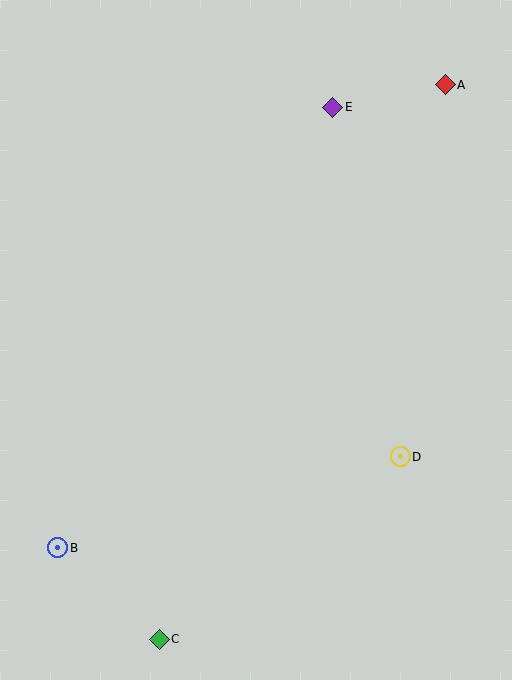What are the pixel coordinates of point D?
Point D is at (400, 457).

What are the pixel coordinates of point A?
Point A is at (445, 85).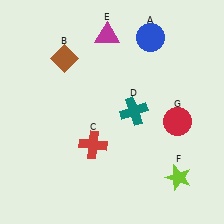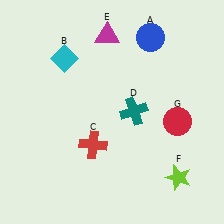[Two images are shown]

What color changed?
The diamond (B) changed from brown in Image 1 to cyan in Image 2.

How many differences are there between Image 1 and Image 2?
There is 1 difference between the two images.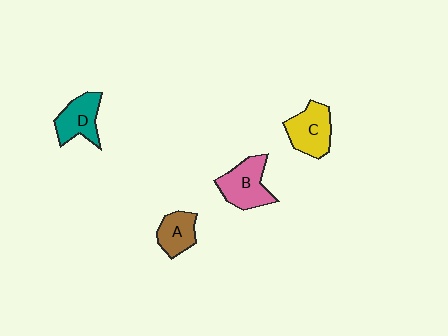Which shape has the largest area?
Shape B (pink).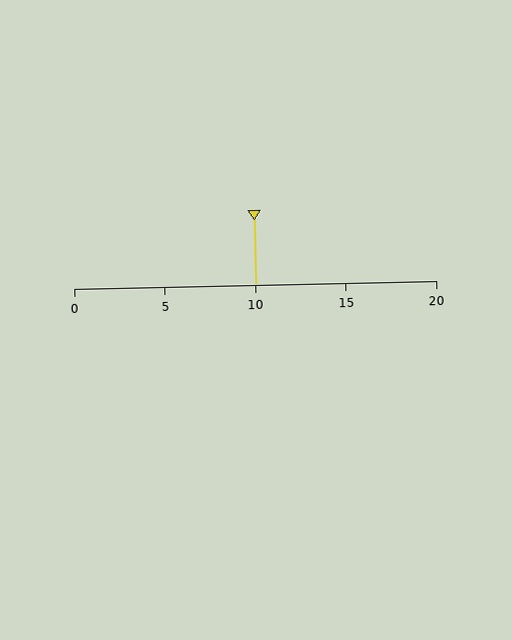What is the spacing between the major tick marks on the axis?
The major ticks are spaced 5 apart.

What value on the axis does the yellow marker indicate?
The marker indicates approximately 10.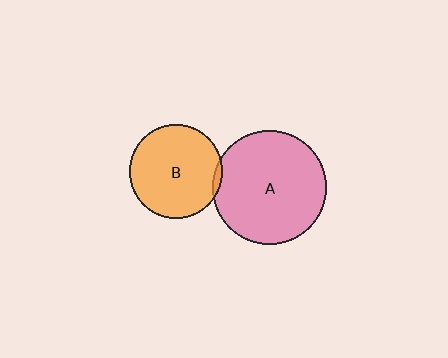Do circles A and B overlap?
Yes.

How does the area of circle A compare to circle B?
Approximately 1.5 times.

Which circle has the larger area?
Circle A (pink).